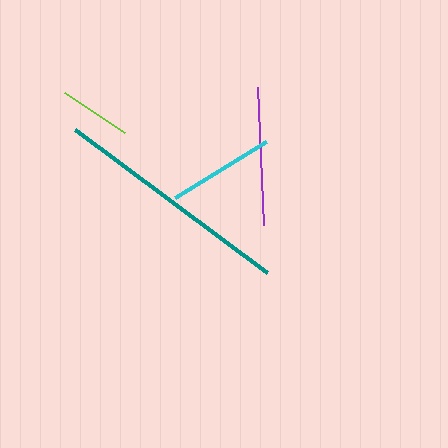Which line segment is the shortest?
The lime line is the shortest at approximately 72 pixels.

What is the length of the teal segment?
The teal segment is approximately 239 pixels long.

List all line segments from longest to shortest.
From longest to shortest: teal, purple, cyan, lime.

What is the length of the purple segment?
The purple segment is approximately 138 pixels long.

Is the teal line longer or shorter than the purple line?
The teal line is longer than the purple line.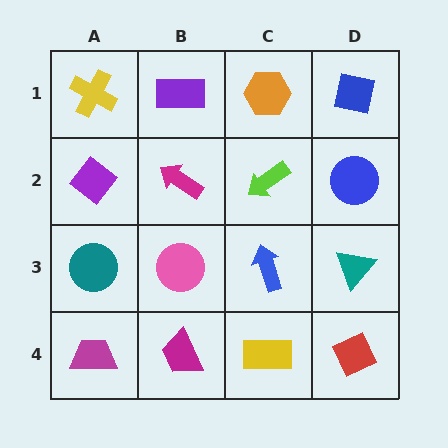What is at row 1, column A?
A yellow cross.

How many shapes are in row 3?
4 shapes.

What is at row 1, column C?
An orange hexagon.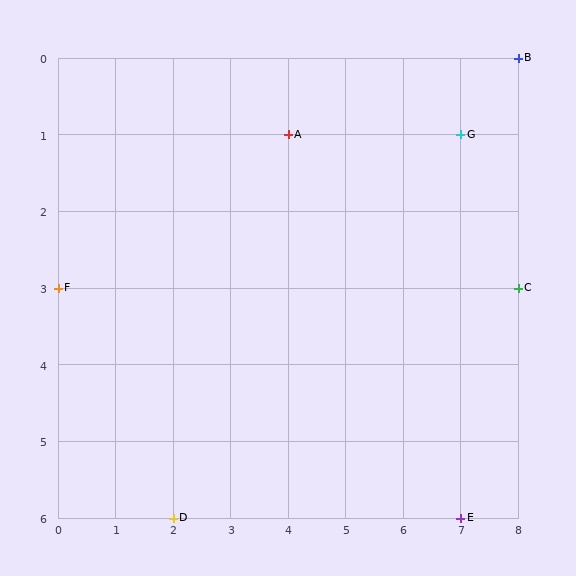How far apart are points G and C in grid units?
Points G and C are 1 column and 2 rows apart (about 2.2 grid units diagonally).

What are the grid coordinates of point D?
Point D is at grid coordinates (2, 6).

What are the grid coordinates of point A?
Point A is at grid coordinates (4, 1).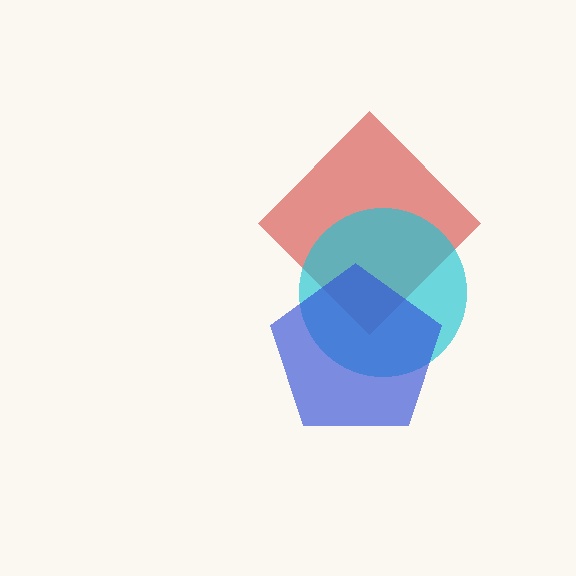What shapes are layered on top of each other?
The layered shapes are: a red diamond, a cyan circle, a blue pentagon.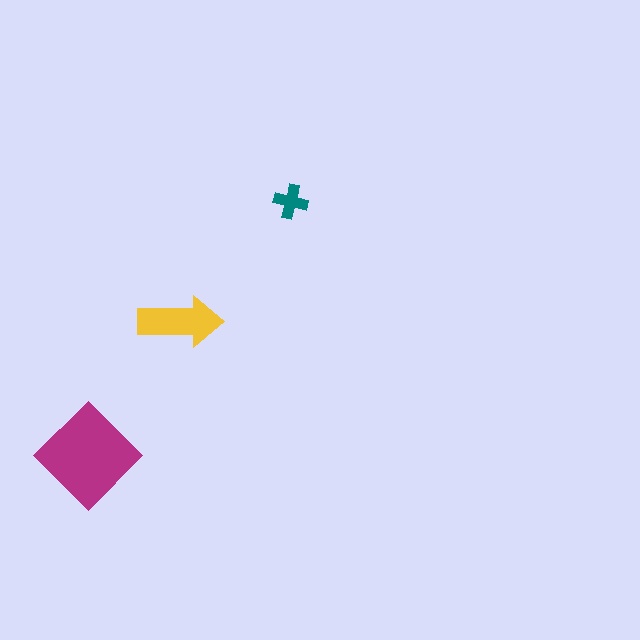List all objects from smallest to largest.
The teal cross, the yellow arrow, the magenta diamond.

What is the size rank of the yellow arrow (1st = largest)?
2nd.